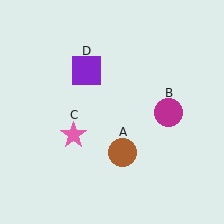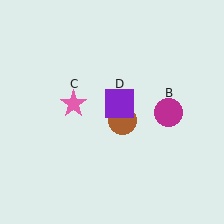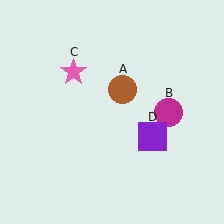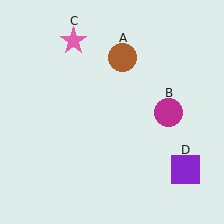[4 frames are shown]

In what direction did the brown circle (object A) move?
The brown circle (object A) moved up.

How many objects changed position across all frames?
3 objects changed position: brown circle (object A), pink star (object C), purple square (object D).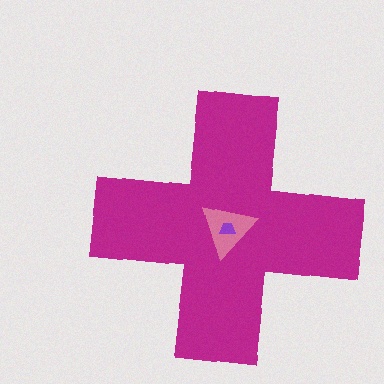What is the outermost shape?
The magenta cross.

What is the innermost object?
The purple trapezoid.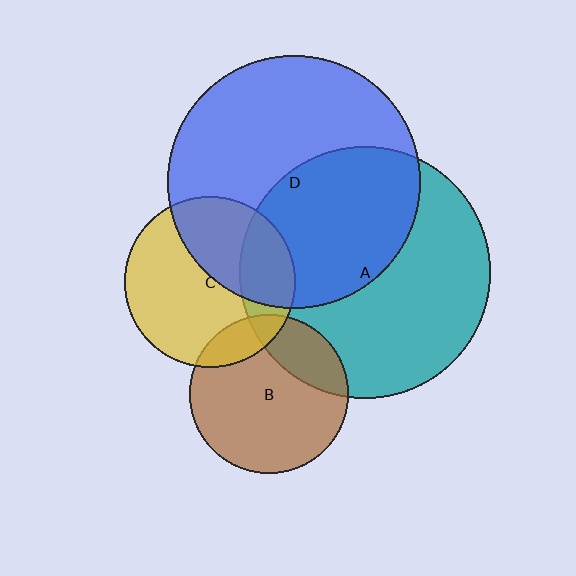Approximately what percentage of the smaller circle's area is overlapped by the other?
Approximately 45%.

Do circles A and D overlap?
Yes.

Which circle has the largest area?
Circle D (blue).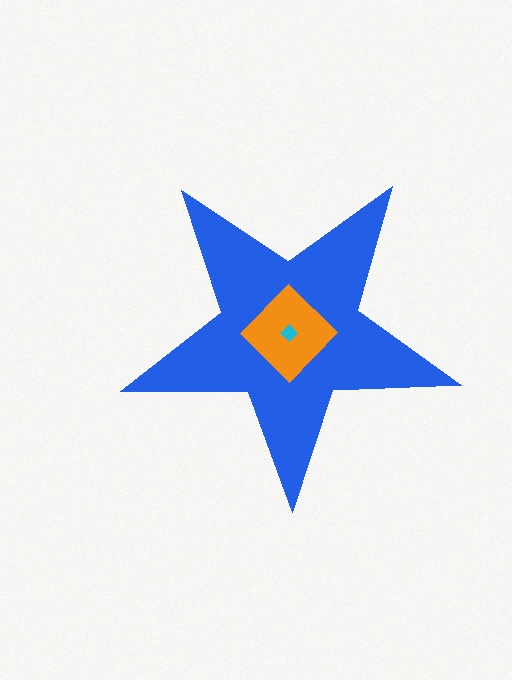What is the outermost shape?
The blue star.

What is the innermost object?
The cyan diamond.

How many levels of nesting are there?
3.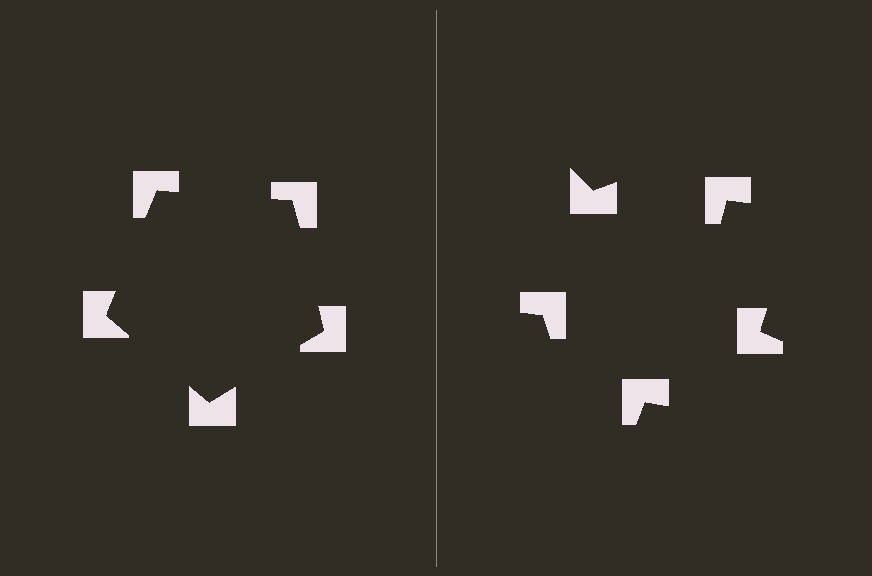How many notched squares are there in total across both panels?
10 — 5 on each side.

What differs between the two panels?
The notched squares are positioned identically on both sides; only the wedge orientations differ. On the left they align to a pentagon; on the right they are misaligned.